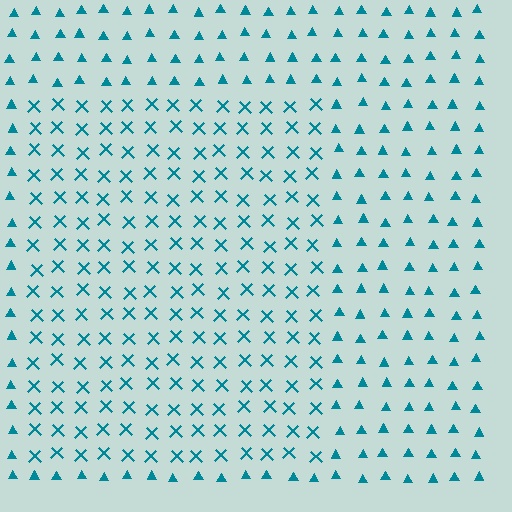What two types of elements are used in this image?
The image uses X marks inside the rectangle region and triangles outside it.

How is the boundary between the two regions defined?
The boundary is defined by a change in element shape: X marks inside vs. triangles outside. All elements share the same color and spacing.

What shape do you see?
I see a rectangle.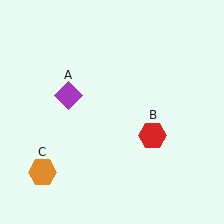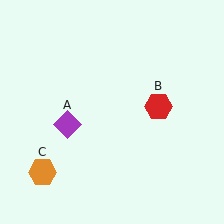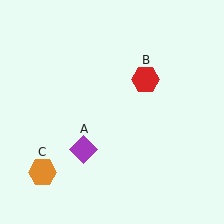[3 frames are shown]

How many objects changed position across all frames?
2 objects changed position: purple diamond (object A), red hexagon (object B).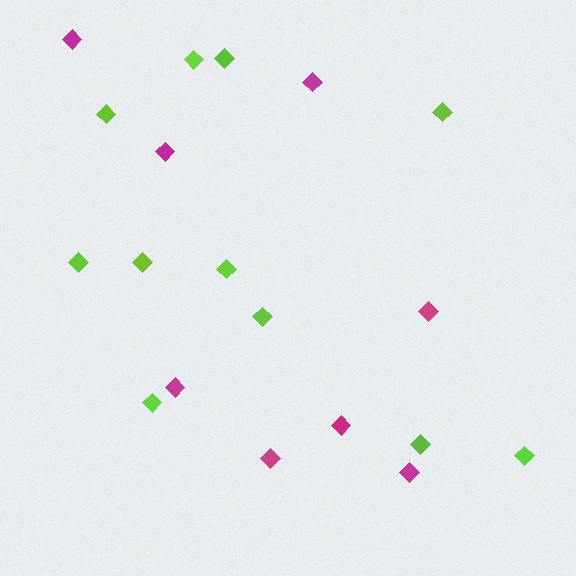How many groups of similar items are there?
There are 2 groups: one group of magenta diamonds (8) and one group of lime diamonds (11).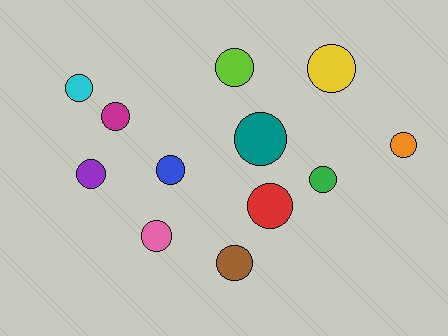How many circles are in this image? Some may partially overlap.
There are 12 circles.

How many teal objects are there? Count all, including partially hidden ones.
There is 1 teal object.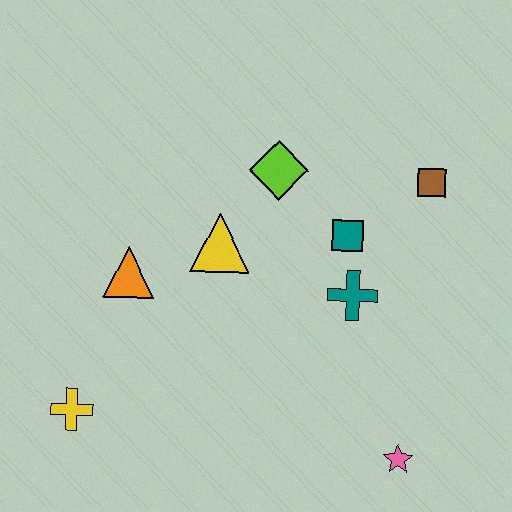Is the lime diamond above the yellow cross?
Yes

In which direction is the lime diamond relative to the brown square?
The lime diamond is to the left of the brown square.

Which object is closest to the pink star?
The teal cross is closest to the pink star.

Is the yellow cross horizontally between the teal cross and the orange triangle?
No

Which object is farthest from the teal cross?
The yellow cross is farthest from the teal cross.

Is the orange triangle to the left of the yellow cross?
No